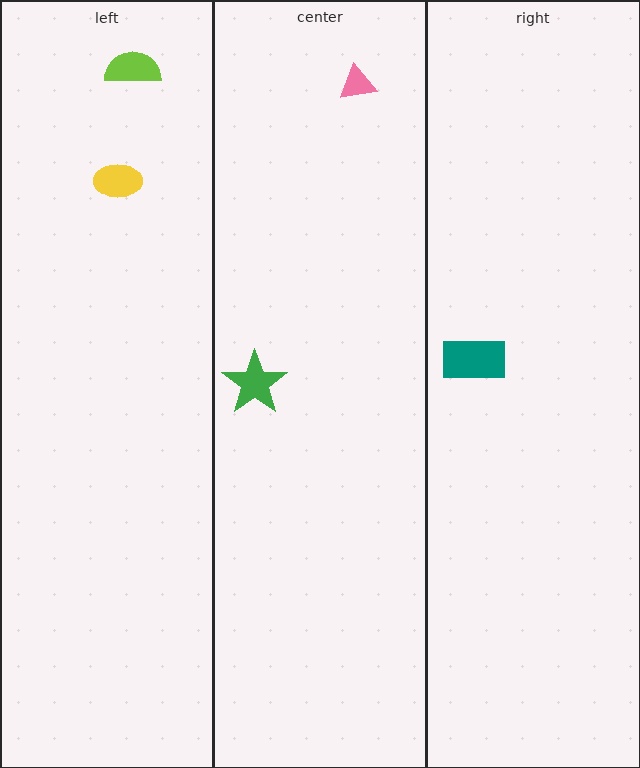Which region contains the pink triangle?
The center region.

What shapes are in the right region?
The teal rectangle.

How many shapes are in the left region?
2.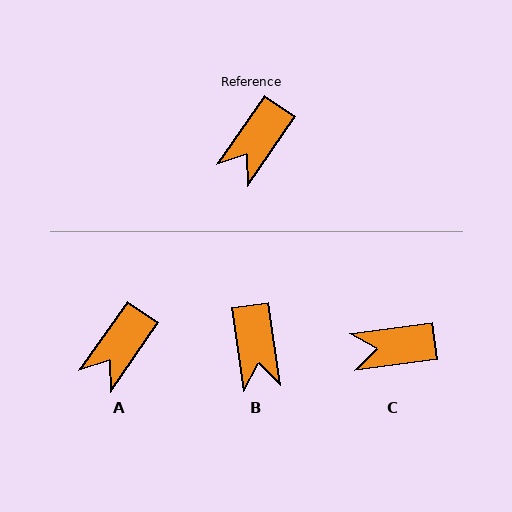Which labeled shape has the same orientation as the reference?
A.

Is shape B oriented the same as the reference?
No, it is off by about 43 degrees.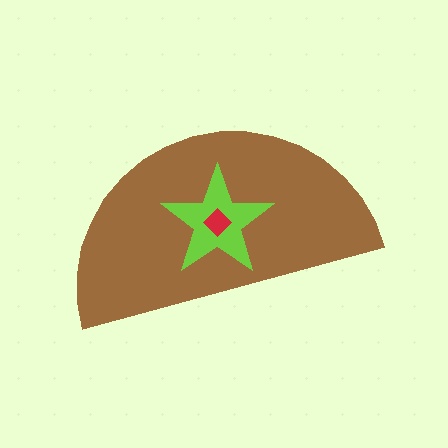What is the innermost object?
The red diamond.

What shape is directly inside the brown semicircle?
The lime star.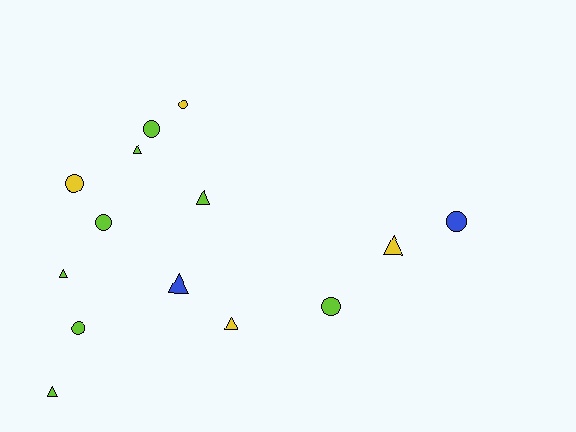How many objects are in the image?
There are 14 objects.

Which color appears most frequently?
Lime, with 8 objects.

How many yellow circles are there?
There are 2 yellow circles.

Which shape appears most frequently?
Triangle, with 7 objects.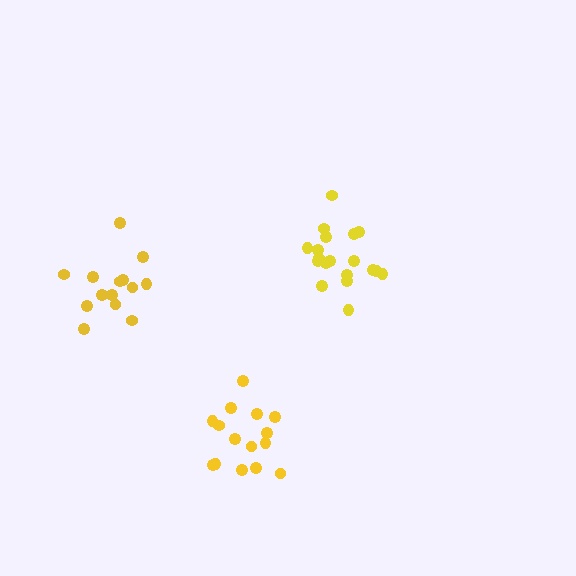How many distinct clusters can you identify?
There are 3 distinct clusters.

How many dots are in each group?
Group 1: 19 dots, Group 2: 15 dots, Group 3: 14 dots (48 total).